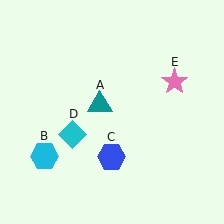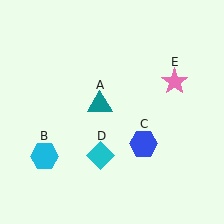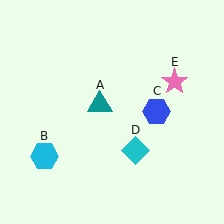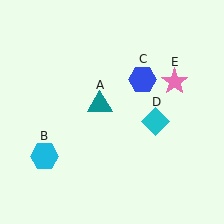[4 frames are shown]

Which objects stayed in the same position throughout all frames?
Teal triangle (object A) and cyan hexagon (object B) and pink star (object E) remained stationary.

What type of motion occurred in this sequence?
The blue hexagon (object C), cyan diamond (object D) rotated counterclockwise around the center of the scene.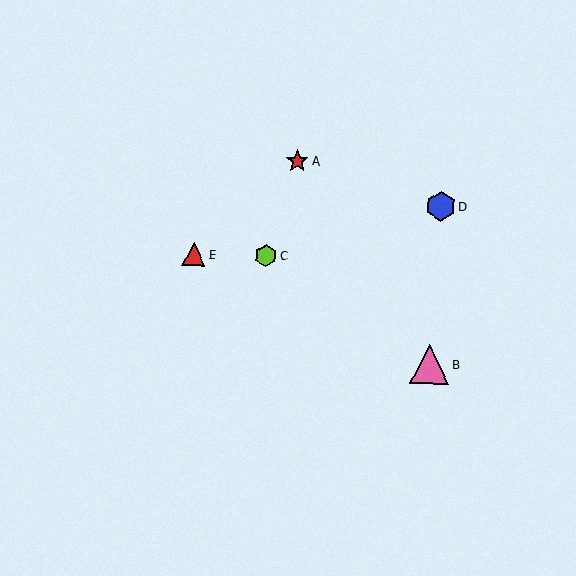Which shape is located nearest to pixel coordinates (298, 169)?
The red star (labeled A) at (298, 161) is nearest to that location.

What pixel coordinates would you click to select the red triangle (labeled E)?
Click at (194, 254) to select the red triangle E.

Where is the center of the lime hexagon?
The center of the lime hexagon is at (266, 255).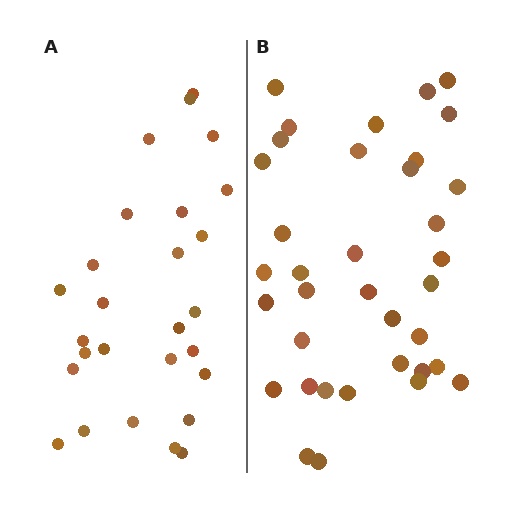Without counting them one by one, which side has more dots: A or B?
Region B (the right region) has more dots.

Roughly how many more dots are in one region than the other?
Region B has roughly 8 or so more dots than region A.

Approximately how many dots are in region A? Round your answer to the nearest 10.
About 30 dots. (The exact count is 27, which rounds to 30.)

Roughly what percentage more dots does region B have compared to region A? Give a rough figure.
About 35% more.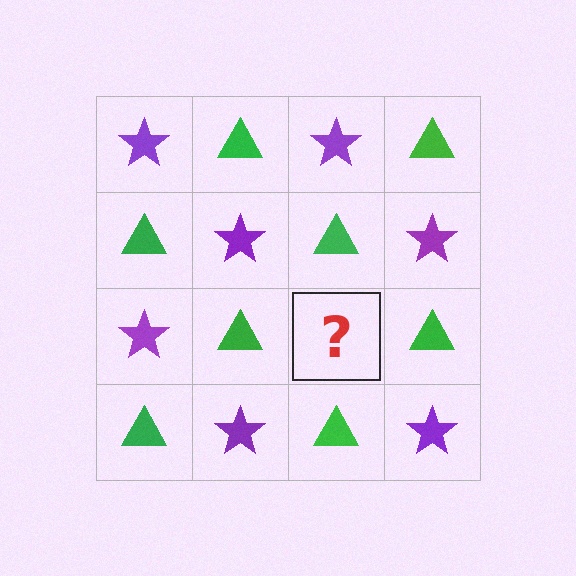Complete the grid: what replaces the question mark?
The question mark should be replaced with a purple star.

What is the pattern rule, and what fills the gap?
The rule is that it alternates purple star and green triangle in a checkerboard pattern. The gap should be filled with a purple star.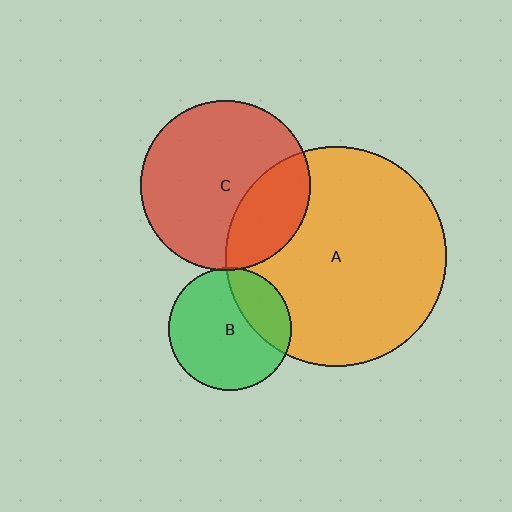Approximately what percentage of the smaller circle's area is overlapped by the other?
Approximately 25%.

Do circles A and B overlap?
Yes.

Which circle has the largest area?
Circle A (orange).